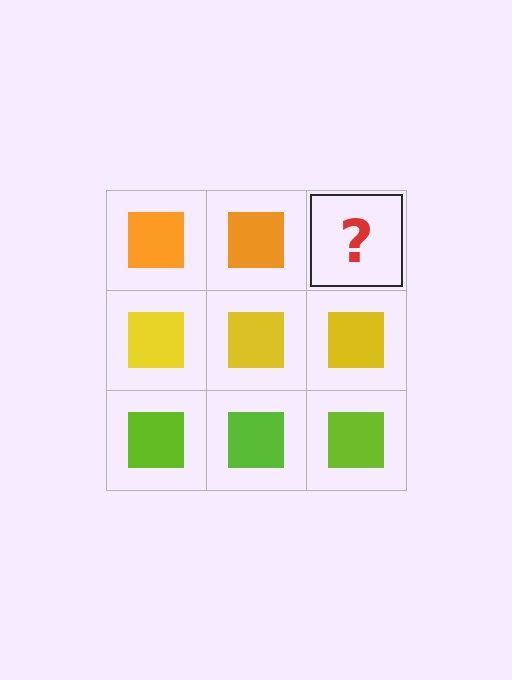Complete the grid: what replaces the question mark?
The question mark should be replaced with an orange square.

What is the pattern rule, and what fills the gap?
The rule is that each row has a consistent color. The gap should be filled with an orange square.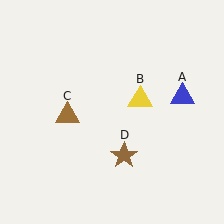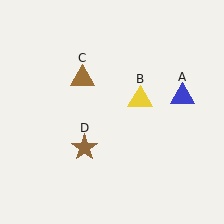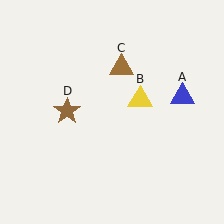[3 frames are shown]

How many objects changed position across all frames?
2 objects changed position: brown triangle (object C), brown star (object D).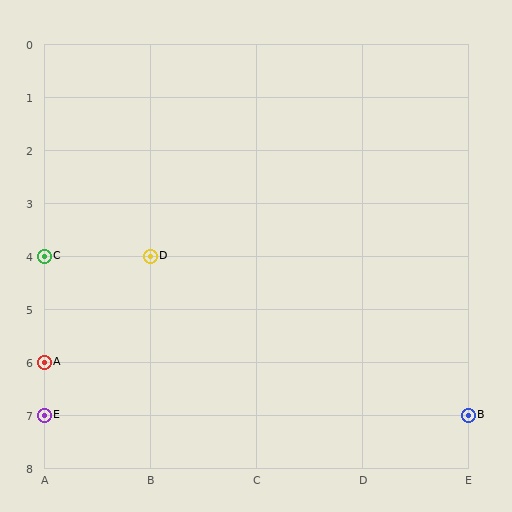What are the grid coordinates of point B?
Point B is at grid coordinates (E, 7).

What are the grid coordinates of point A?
Point A is at grid coordinates (A, 6).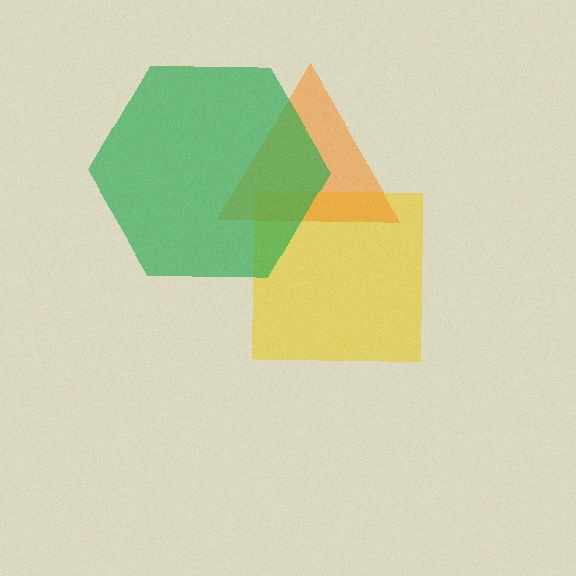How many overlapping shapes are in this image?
There are 3 overlapping shapes in the image.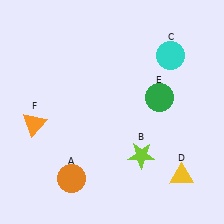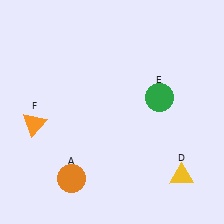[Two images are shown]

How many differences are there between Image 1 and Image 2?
There are 2 differences between the two images.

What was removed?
The cyan circle (C), the lime star (B) were removed in Image 2.